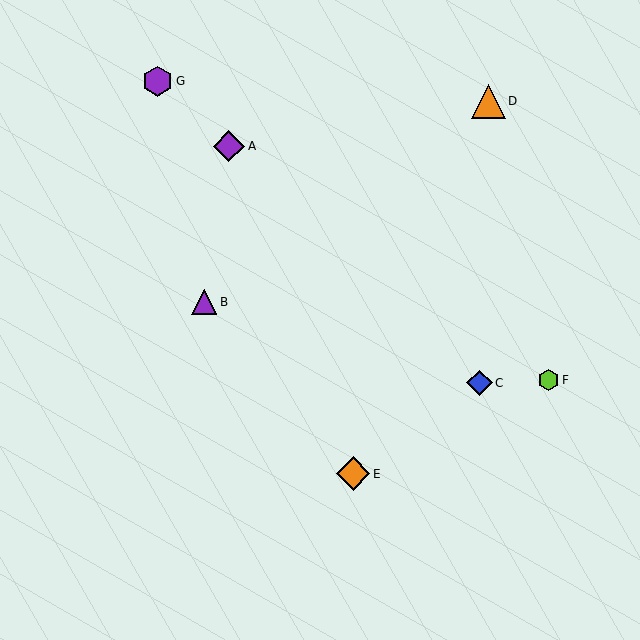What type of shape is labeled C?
Shape C is a blue diamond.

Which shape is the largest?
The orange triangle (labeled D) is the largest.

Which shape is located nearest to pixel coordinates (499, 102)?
The orange triangle (labeled D) at (488, 101) is nearest to that location.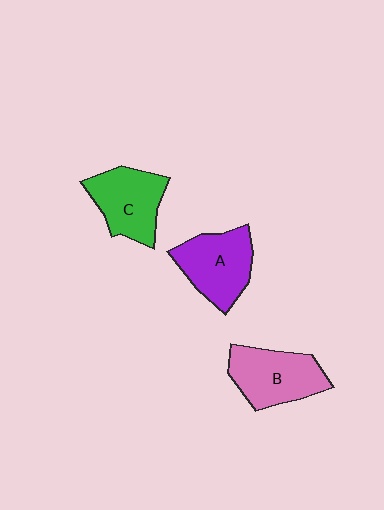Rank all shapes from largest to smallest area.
From largest to smallest: B (pink), A (purple), C (green).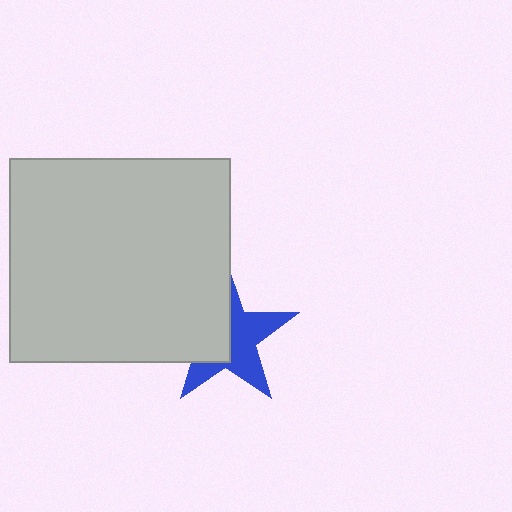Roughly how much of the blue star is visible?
About half of it is visible (roughly 53%).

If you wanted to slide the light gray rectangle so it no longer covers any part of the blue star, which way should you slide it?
Slide it left — that is the most direct way to separate the two shapes.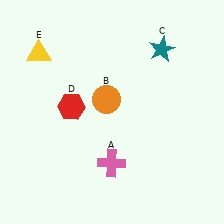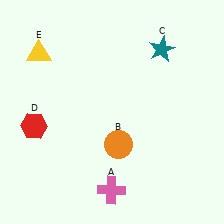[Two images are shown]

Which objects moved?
The objects that moved are: the pink cross (A), the orange circle (B), the red hexagon (D).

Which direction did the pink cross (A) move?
The pink cross (A) moved down.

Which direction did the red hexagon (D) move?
The red hexagon (D) moved left.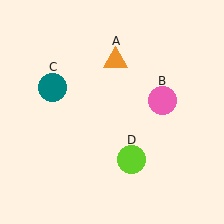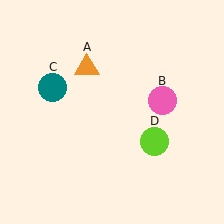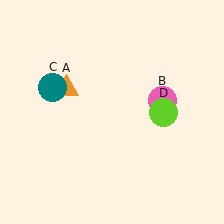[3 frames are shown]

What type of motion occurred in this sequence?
The orange triangle (object A), lime circle (object D) rotated counterclockwise around the center of the scene.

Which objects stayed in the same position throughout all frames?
Pink circle (object B) and teal circle (object C) remained stationary.